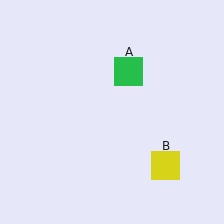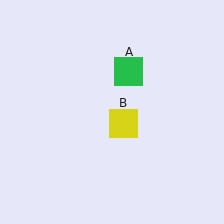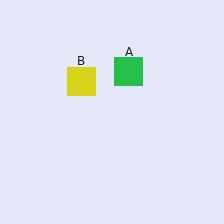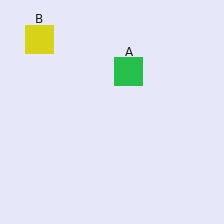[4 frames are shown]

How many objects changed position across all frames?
1 object changed position: yellow square (object B).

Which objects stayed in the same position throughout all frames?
Green square (object A) remained stationary.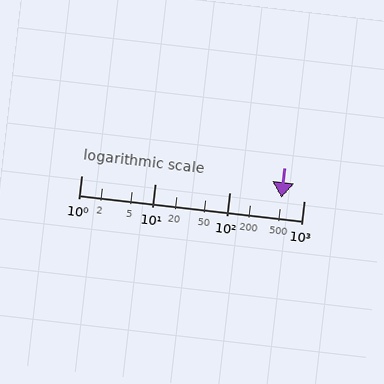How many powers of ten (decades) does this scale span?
The scale spans 3 decades, from 1 to 1000.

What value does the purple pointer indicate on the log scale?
The pointer indicates approximately 500.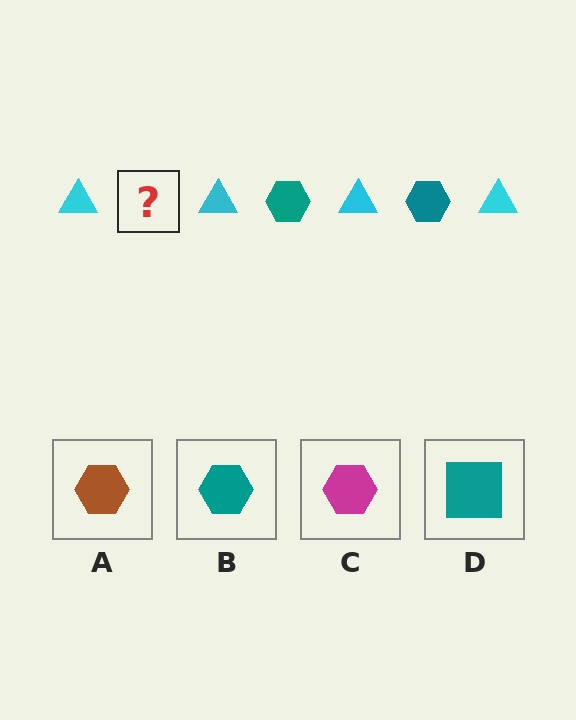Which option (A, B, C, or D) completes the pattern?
B.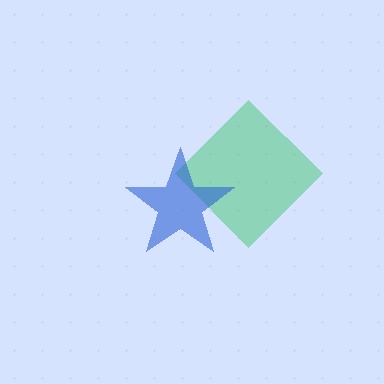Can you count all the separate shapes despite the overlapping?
Yes, there are 2 separate shapes.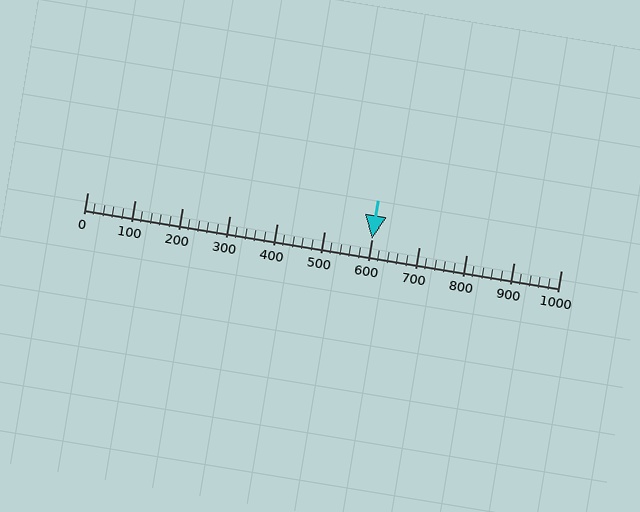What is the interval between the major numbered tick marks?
The major tick marks are spaced 100 units apart.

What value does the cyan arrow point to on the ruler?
The cyan arrow points to approximately 600.